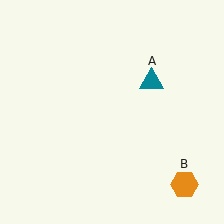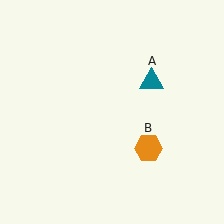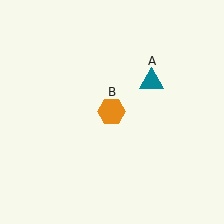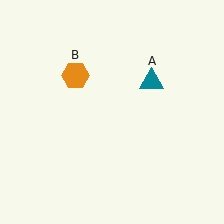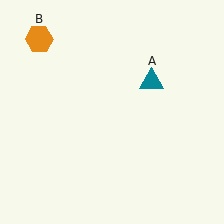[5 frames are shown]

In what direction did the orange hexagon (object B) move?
The orange hexagon (object B) moved up and to the left.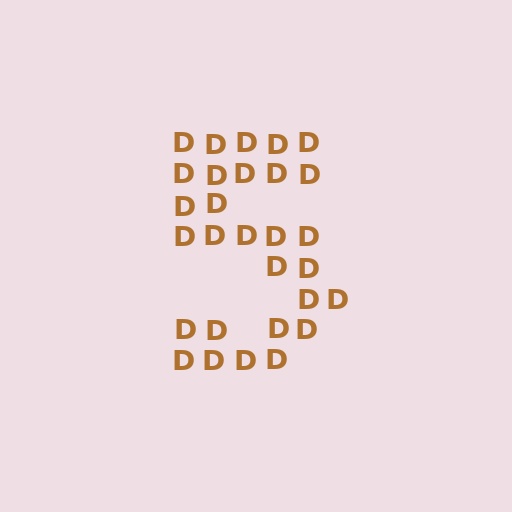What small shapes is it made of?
It is made of small letter D's.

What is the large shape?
The large shape is the digit 5.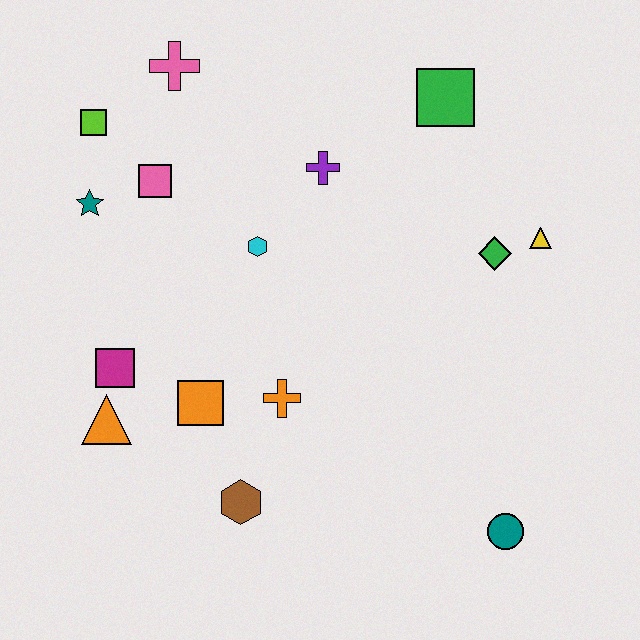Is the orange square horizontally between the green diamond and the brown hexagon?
No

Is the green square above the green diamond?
Yes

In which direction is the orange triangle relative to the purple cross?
The orange triangle is below the purple cross.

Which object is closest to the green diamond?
The yellow triangle is closest to the green diamond.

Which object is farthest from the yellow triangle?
The orange triangle is farthest from the yellow triangle.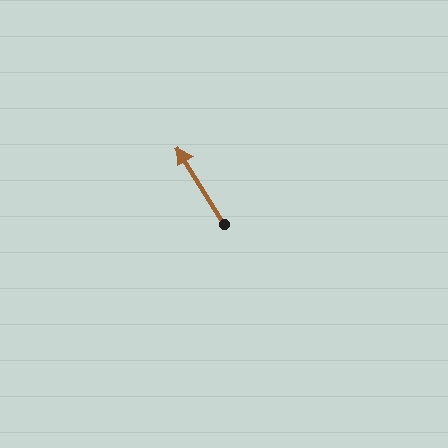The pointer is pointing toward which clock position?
Roughly 11 o'clock.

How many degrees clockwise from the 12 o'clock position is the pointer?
Approximately 328 degrees.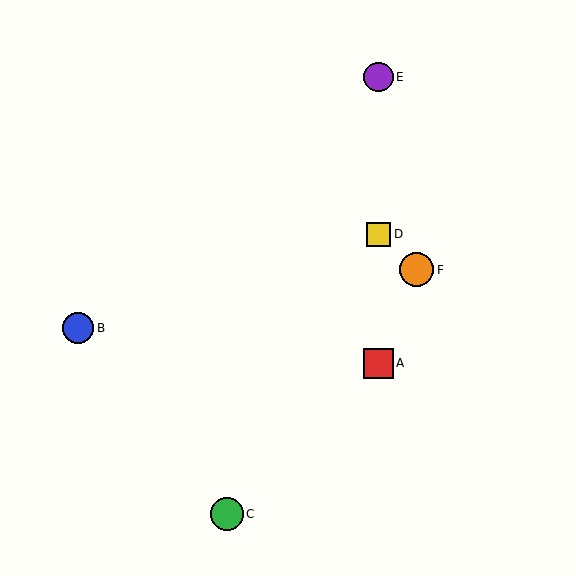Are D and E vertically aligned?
Yes, both are at x≈378.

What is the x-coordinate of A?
Object A is at x≈378.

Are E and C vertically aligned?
No, E is at x≈378 and C is at x≈227.